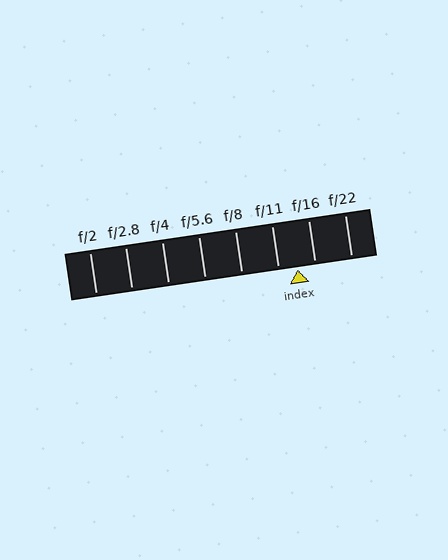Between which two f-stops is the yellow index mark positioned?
The index mark is between f/11 and f/16.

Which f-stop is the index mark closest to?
The index mark is closest to f/16.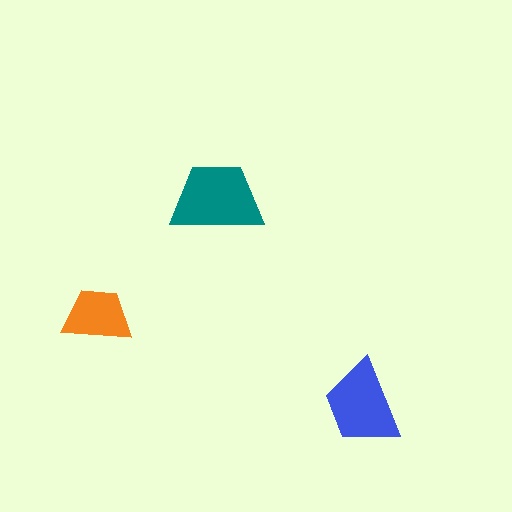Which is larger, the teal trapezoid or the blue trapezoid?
The teal one.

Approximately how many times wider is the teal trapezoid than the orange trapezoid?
About 1.5 times wider.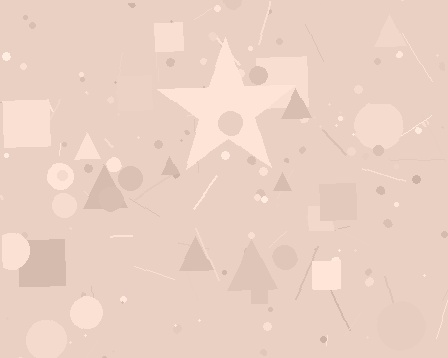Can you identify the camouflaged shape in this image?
The camouflaged shape is a star.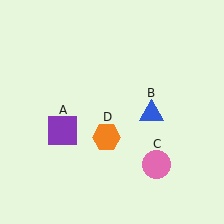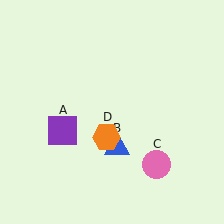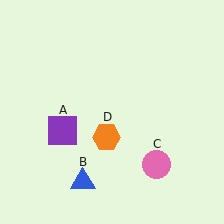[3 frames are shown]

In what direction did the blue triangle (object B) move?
The blue triangle (object B) moved down and to the left.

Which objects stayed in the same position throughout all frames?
Purple square (object A) and pink circle (object C) and orange hexagon (object D) remained stationary.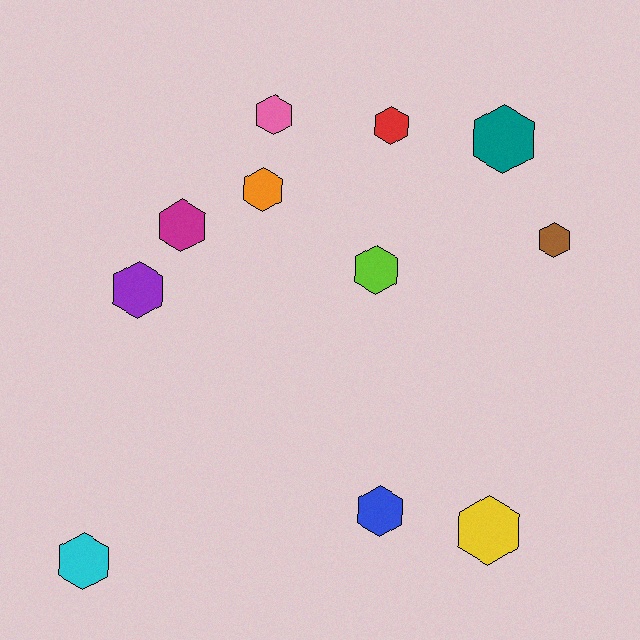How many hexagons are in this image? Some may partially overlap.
There are 11 hexagons.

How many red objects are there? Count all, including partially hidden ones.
There is 1 red object.